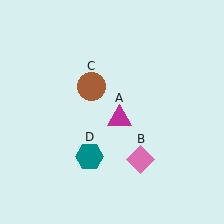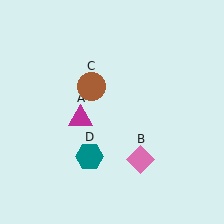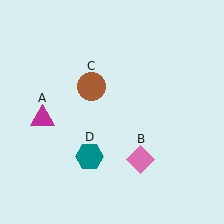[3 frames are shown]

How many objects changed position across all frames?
1 object changed position: magenta triangle (object A).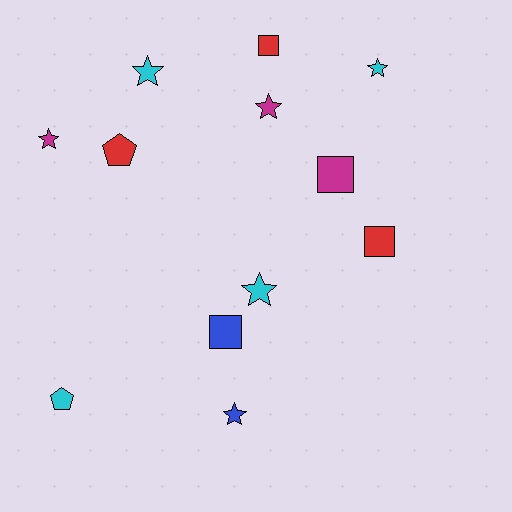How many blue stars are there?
There is 1 blue star.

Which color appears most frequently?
Cyan, with 4 objects.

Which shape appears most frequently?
Star, with 6 objects.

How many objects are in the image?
There are 12 objects.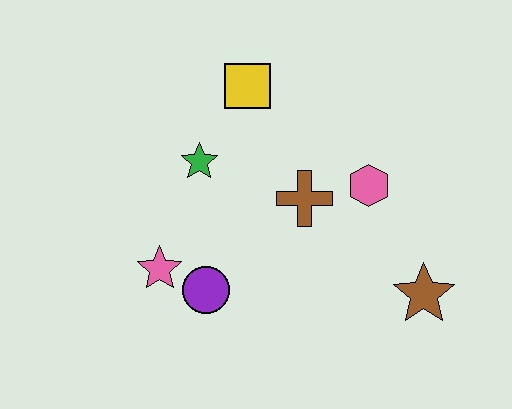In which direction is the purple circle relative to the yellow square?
The purple circle is below the yellow square.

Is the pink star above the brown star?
Yes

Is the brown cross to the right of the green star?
Yes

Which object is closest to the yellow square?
The green star is closest to the yellow square.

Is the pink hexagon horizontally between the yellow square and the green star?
No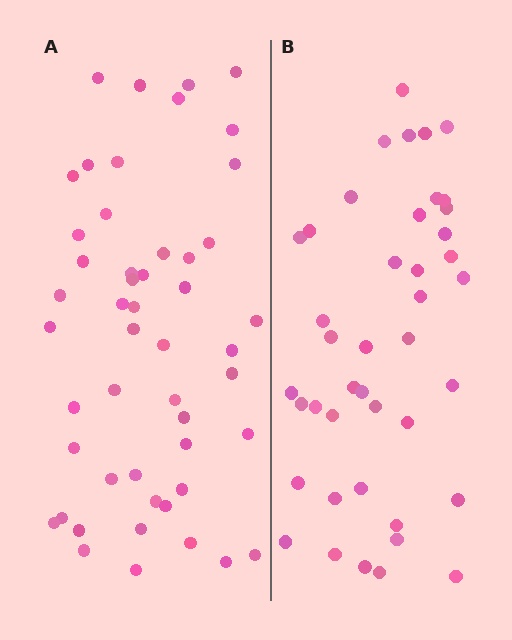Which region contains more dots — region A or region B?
Region A (the left region) has more dots.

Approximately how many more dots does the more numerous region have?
Region A has roughly 8 or so more dots than region B.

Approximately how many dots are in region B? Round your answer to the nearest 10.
About 40 dots. (The exact count is 42, which rounds to 40.)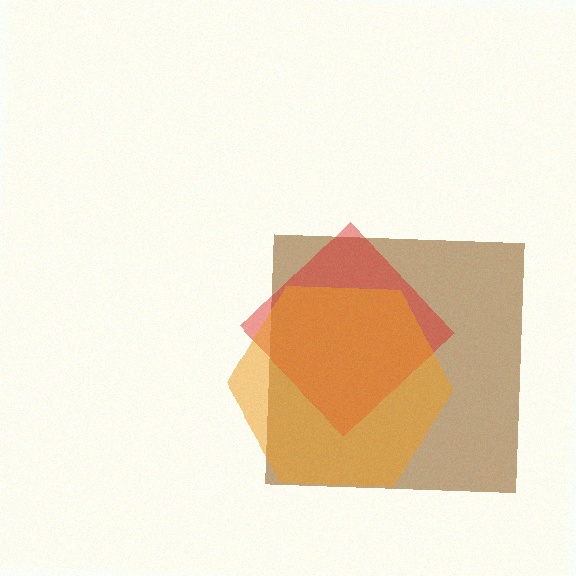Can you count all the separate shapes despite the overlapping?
Yes, there are 3 separate shapes.